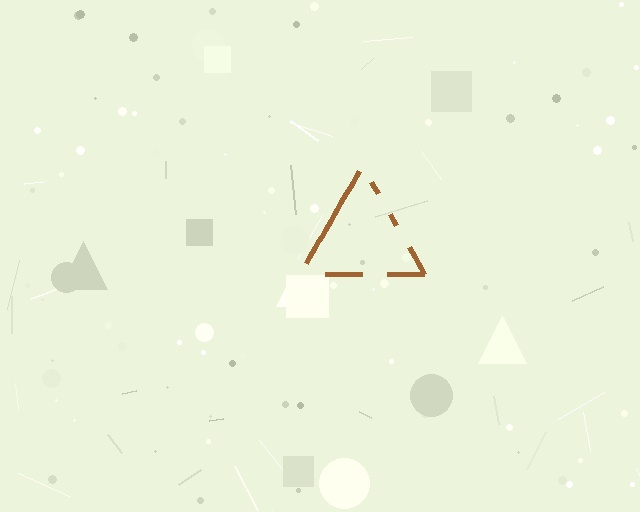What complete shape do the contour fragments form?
The contour fragments form a triangle.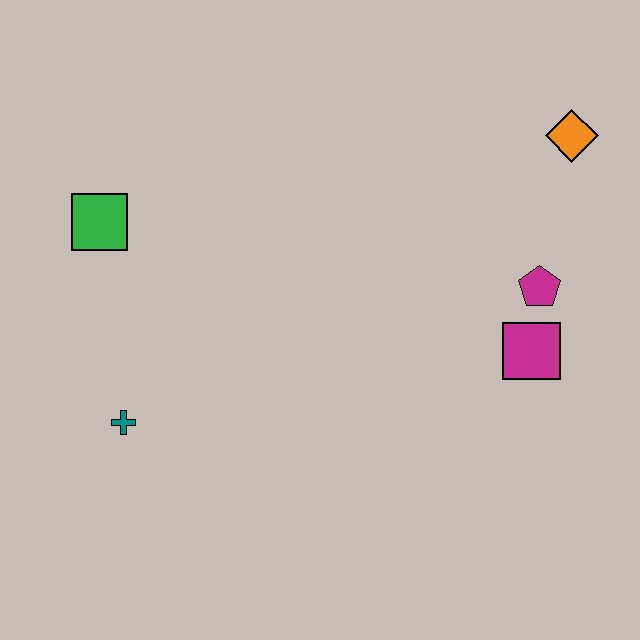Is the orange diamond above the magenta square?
Yes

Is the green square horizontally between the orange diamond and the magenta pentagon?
No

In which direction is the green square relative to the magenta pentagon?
The green square is to the left of the magenta pentagon.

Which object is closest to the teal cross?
The green square is closest to the teal cross.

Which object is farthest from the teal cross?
The orange diamond is farthest from the teal cross.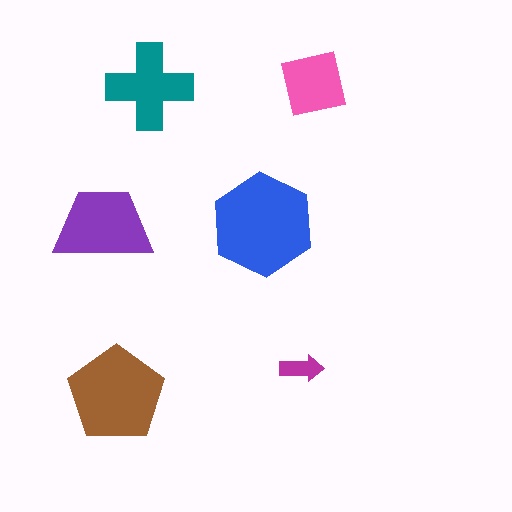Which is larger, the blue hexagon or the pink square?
The blue hexagon.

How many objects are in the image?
There are 6 objects in the image.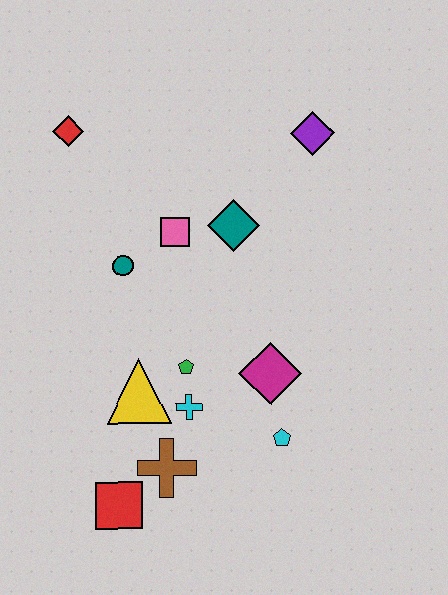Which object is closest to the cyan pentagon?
The magenta diamond is closest to the cyan pentagon.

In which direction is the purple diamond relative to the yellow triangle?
The purple diamond is above the yellow triangle.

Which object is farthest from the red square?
The purple diamond is farthest from the red square.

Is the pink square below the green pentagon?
No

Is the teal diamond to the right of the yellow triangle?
Yes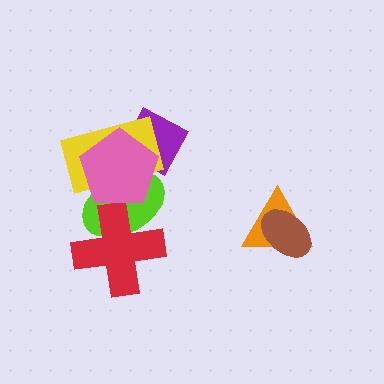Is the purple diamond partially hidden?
Yes, it is partially covered by another shape.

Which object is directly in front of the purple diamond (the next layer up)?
The lime ellipse is directly in front of the purple diamond.